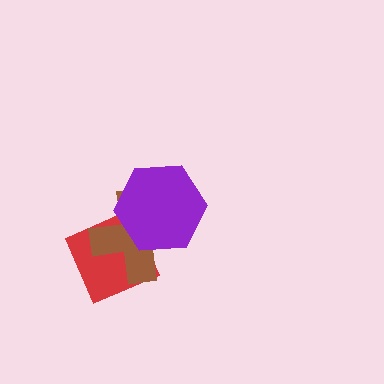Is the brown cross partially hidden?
Yes, it is partially covered by another shape.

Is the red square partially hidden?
Yes, it is partially covered by another shape.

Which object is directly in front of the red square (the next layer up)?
The brown cross is directly in front of the red square.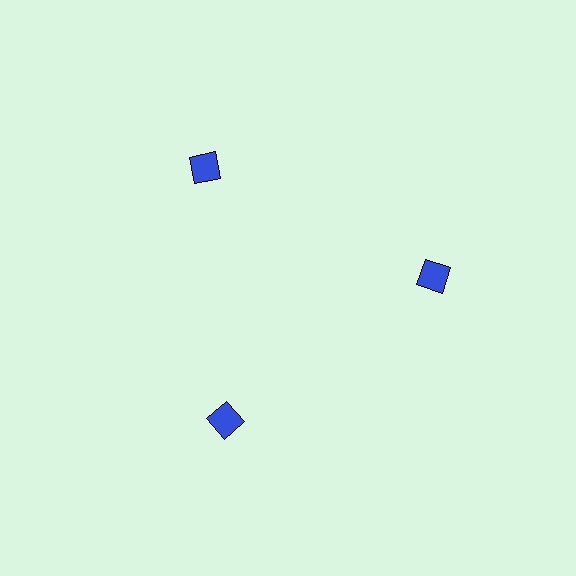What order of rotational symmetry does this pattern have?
This pattern has 3-fold rotational symmetry.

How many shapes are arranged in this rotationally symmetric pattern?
There are 3 shapes, arranged in 3 groups of 1.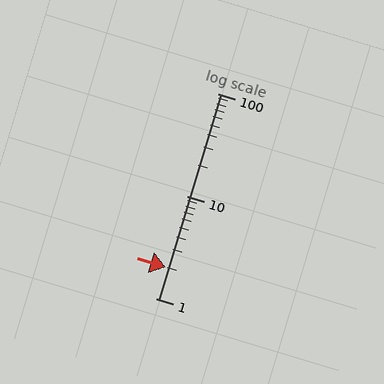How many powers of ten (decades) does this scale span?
The scale spans 2 decades, from 1 to 100.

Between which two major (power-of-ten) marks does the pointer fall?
The pointer is between 1 and 10.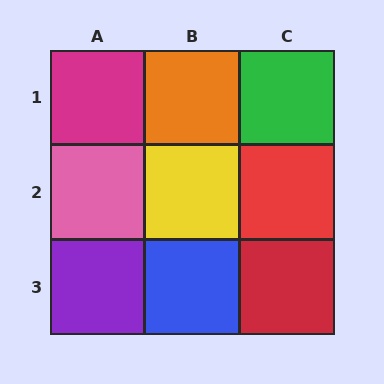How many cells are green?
1 cell is green.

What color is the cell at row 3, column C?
Red.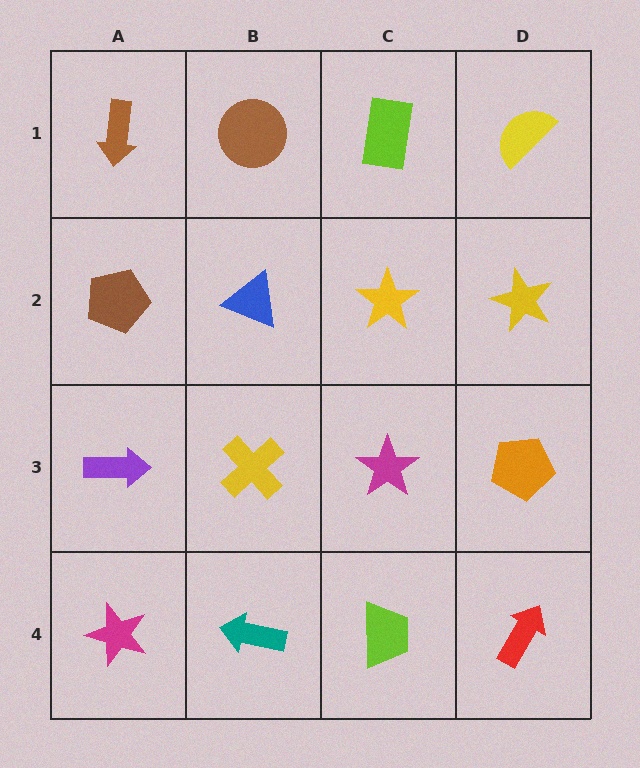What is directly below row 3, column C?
A lime trapezoid.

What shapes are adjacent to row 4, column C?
A magenta star (row 3, column C), a teal arrow (row 4, column B), a red arrow (row 4, column D).